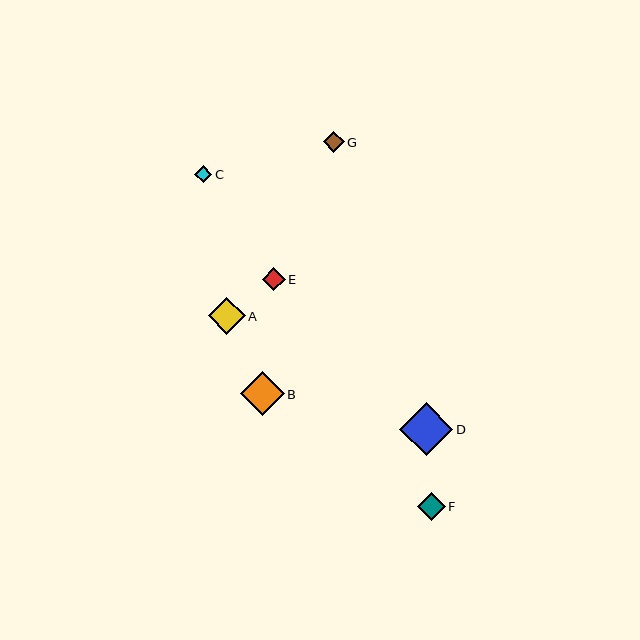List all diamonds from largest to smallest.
From largest to smallest: D, B, A, F, E, G, C.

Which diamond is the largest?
Diamond D is the largest with a size of approximately 53 pixels.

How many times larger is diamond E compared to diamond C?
Diamond E is approximately 1.4 times the size of diamond C.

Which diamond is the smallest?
Diamond C is the smallest with a size of approximately 17 pixels.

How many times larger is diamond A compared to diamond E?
Diamond A is approximately 1.6 times the size of diamond E.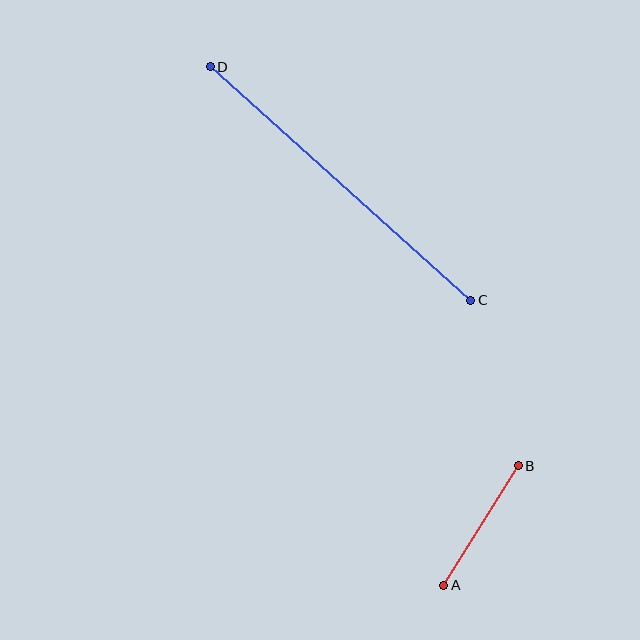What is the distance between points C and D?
The distance is approximately 350 pixels.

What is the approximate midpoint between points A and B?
The midpoint is at approximately (481, 525) pixels.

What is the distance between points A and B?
The distance is approximately 141 pixels.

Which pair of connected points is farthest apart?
Points C and D are farthest apart.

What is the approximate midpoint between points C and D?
The midpoint is at approximately (340, 184) pixels.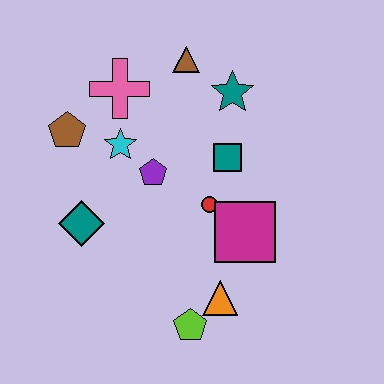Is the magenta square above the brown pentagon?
No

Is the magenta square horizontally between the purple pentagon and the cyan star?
No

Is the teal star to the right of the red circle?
Yes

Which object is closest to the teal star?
The brown triangle is closest to the teal star.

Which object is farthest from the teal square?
The lime pentagon is farthest from the teal square.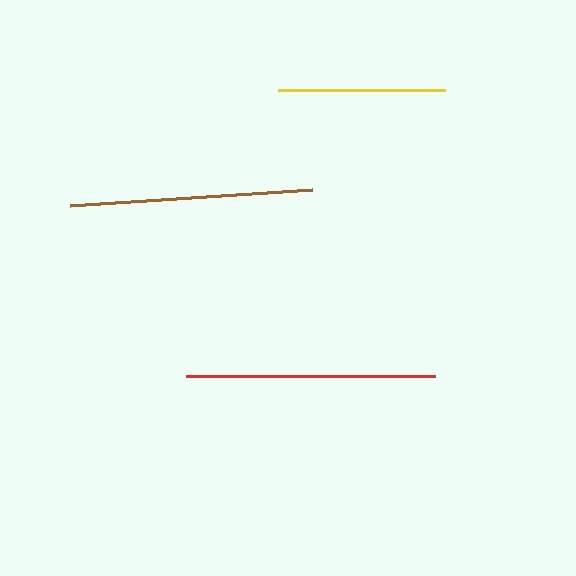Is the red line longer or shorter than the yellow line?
The red line is longer than the yellow line.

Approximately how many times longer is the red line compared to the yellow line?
The red line is approximately 1.5 times the length of the yellow line.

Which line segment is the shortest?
The yellow line is the shortest at approximately 167 pixels.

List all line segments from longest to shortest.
From longest to shortest: red, brown, yellow.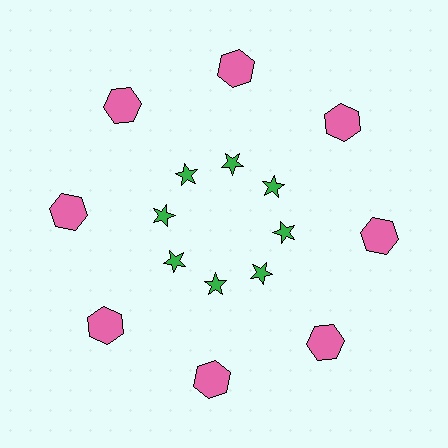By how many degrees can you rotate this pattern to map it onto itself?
The pattern maps onto itself every 45 degrees of rotation.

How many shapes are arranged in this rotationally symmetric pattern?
There are 16 shapes, arranged in 8 groups of 2.